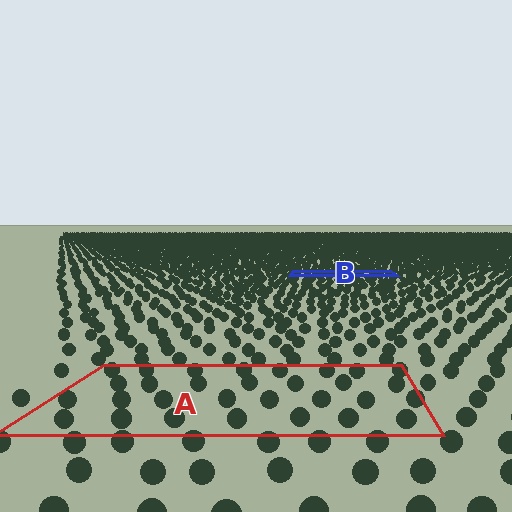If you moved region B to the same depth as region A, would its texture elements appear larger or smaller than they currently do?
They would appear larger. At a closer depth, the same texture elements are projected at a bigger on-screen size.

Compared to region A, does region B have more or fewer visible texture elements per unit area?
Region B has more texture elements per unit area — they are packed more densely because it is farther away.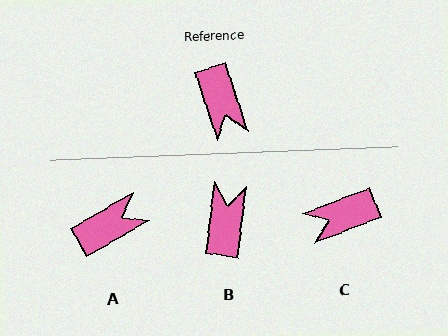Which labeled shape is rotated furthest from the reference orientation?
B, about 155 degrees away.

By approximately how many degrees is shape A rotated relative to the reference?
Approximately 103 degrees counter-clockwise.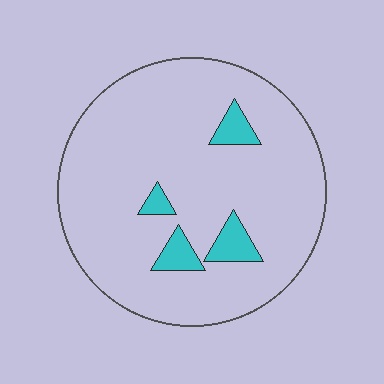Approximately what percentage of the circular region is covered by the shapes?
Approximately 10%.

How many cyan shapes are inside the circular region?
4.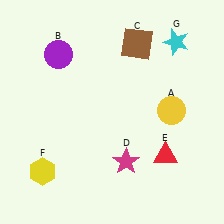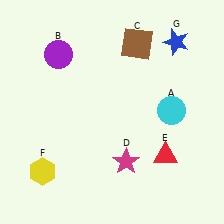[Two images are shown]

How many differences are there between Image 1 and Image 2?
There are 2 differences between the two images.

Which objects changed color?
A changed from yellow to cyan. G changed from cyan to blue.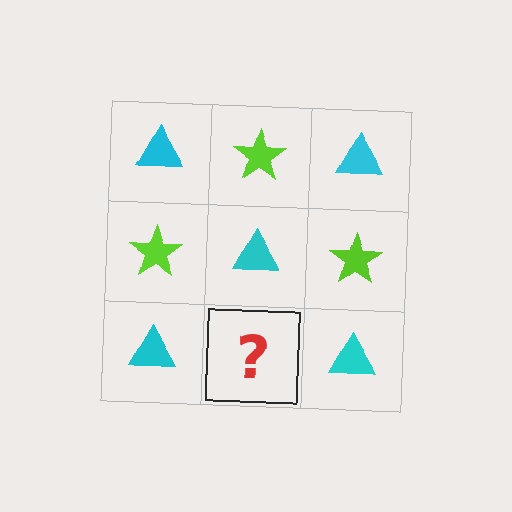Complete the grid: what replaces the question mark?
The question mark should be replaced with a lime star.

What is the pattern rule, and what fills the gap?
The rule is that it alternates cyan triangle and lime star in a checkerboard pattern. The gap should be filled with a lime star.